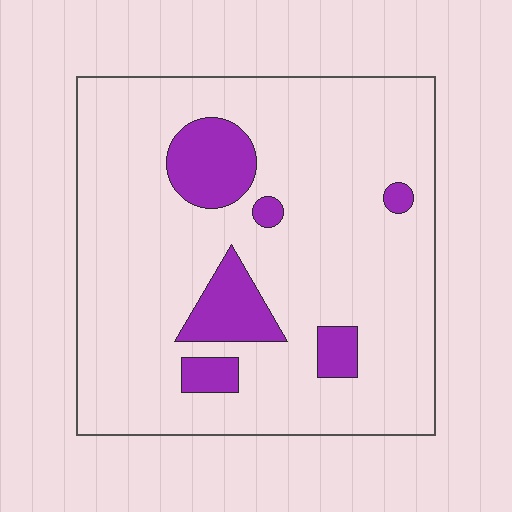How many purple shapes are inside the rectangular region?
6.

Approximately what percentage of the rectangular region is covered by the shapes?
Approximately 15%.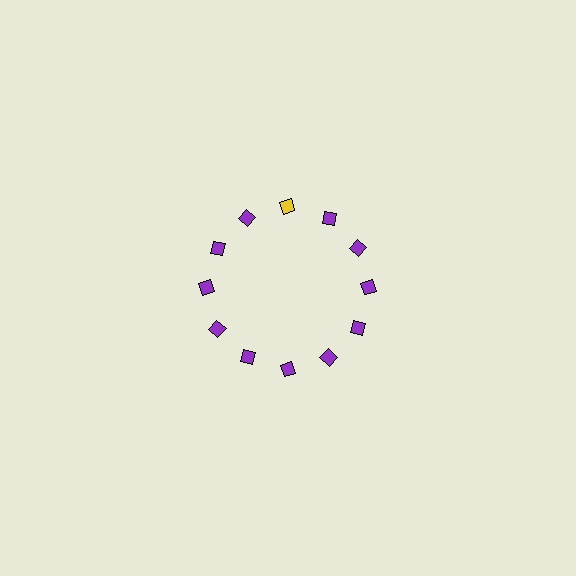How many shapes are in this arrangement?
There are 12 shapes arranged in a ring pattern.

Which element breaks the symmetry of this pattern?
The yellow diamond at roughly the 12 o'clock position breaks the symmetry. All other shapes are purple diamonds.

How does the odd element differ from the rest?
It has a different color: yellow instead of purple.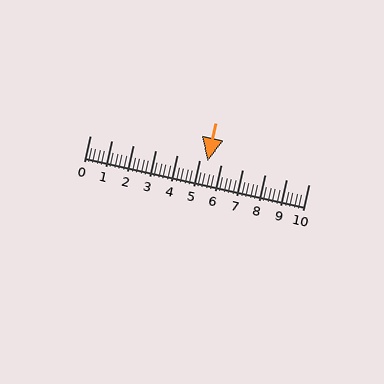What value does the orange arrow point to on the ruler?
The orange arrow points to approximately 5.4.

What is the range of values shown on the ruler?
The ruler shows values from 0 to 10.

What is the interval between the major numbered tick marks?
The major tick marks are spaced 1 units apart.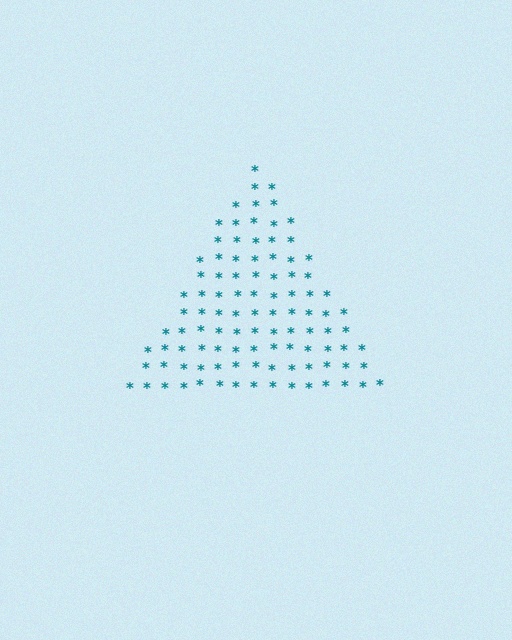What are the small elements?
The small elements are asterisks.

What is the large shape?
The large shape is a triangle.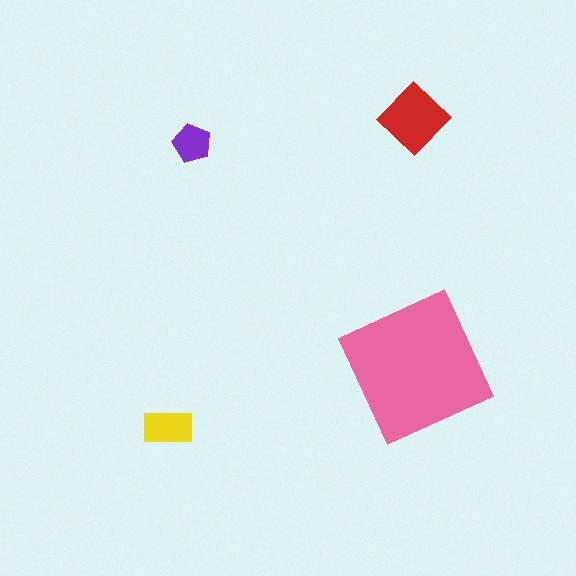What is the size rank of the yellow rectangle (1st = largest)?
3rd.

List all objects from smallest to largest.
The purple pentagon, the yellow rectangle, the red diamond, the pink square.